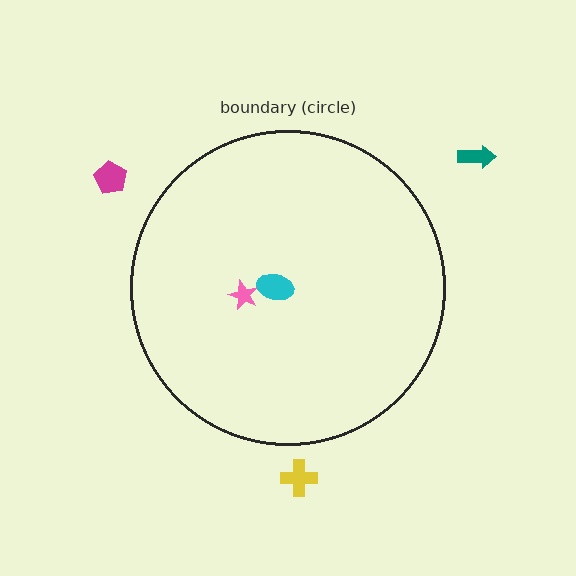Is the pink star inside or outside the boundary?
Inside.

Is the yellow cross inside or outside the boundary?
Outside.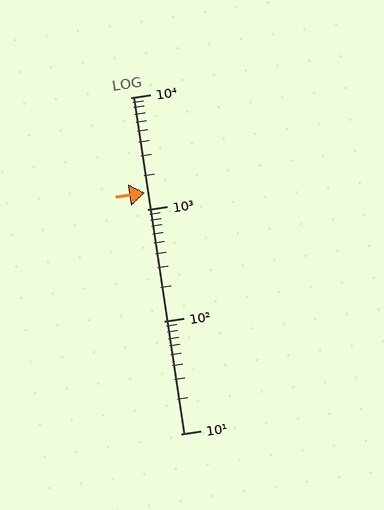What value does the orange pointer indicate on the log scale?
The pointer indicates approximately 1400.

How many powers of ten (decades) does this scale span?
The scale spans 3 decades, from 10 to 10000.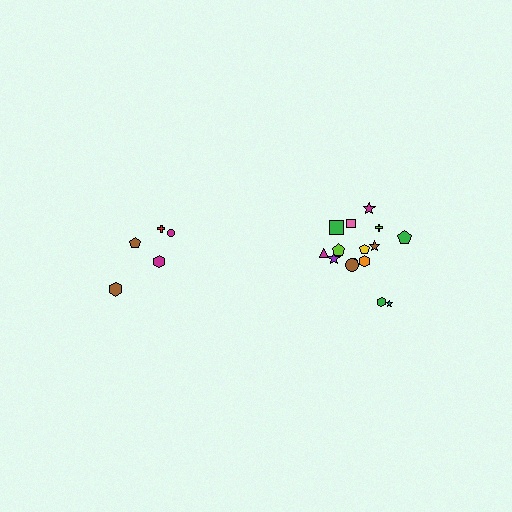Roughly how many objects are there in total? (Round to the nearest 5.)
Roughly 20 objects in total.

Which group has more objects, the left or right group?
The right group.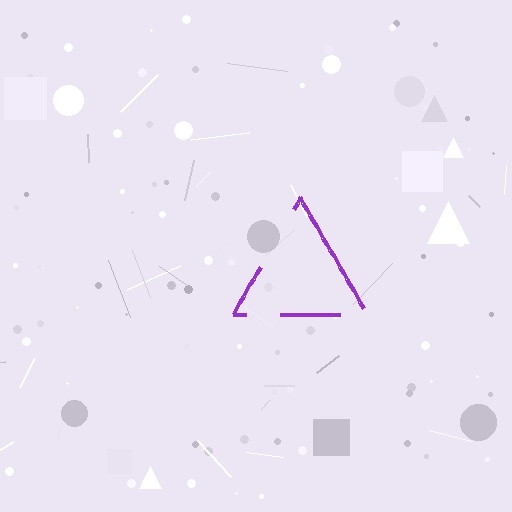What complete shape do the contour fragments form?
The contour fragments form a triangle.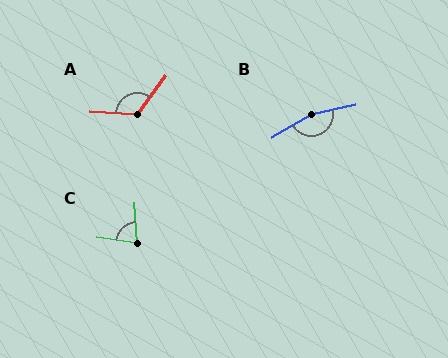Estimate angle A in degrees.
Approximately 122 degrees.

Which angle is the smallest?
C, at approximately 78 degrees.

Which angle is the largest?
B, at approximately 164 degrees.